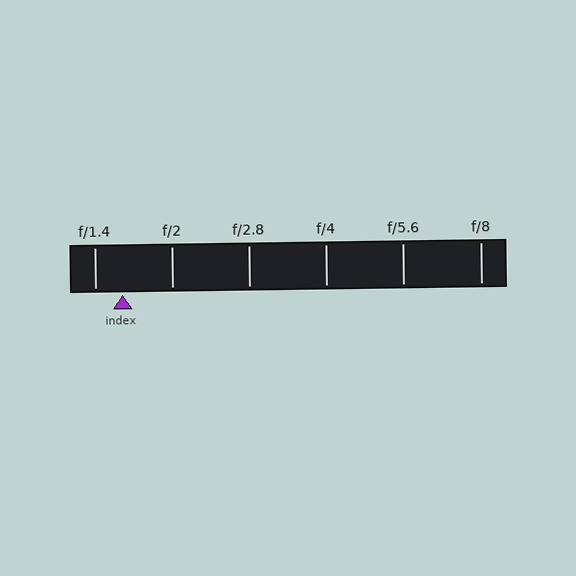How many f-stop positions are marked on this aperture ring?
There are 6 f-stop positions marked.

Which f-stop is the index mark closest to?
The index mark is closest to f/1.4.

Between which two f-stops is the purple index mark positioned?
The index mark is between f/1.4 and f/2.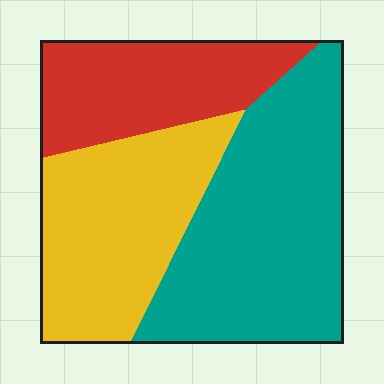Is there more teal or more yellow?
Teal.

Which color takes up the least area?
Red, at roughly 25%.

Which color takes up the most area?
Teal, at roughly 45%.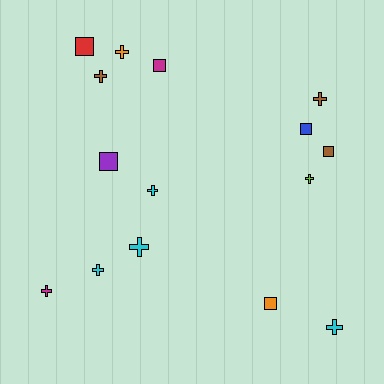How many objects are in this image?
There are 15 objects.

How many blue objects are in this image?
There is 1 blue object.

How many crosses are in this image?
There are 9 crosses.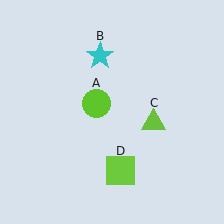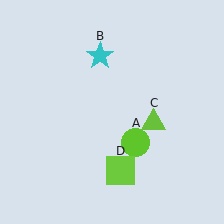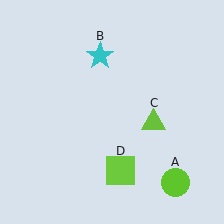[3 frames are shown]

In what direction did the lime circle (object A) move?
The lime circle (object A) moved down and to the right.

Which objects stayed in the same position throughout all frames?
Cyan star (object B) and lime triangle (object C) and lime square (object D) remained stationary.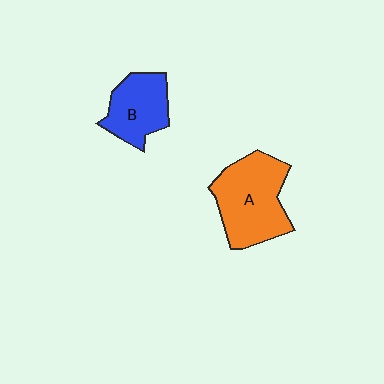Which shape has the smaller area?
Shape B (blue).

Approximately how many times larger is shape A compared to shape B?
Approximately 1.5 times.